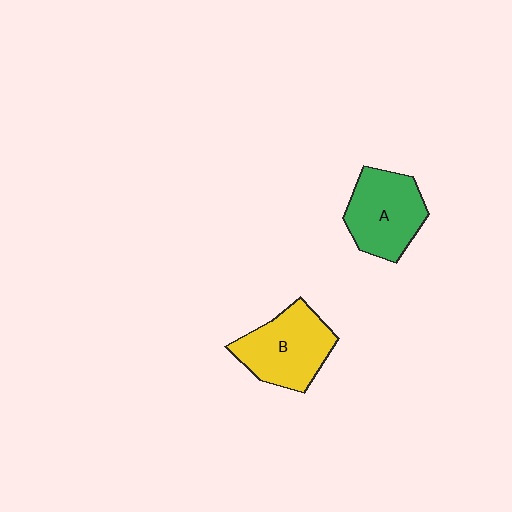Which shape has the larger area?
Shape B (yellow).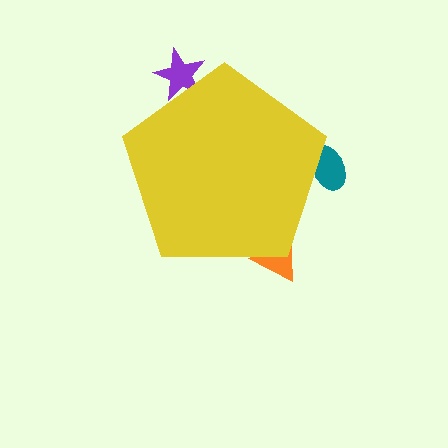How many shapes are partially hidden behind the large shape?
3 shapes are partially hidden.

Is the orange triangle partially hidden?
Yes, the orange triangle is partially hidden behind the yellow pentagon.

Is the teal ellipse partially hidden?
Yes, the teal ellipse is partially hidden behind the yellow pentagon.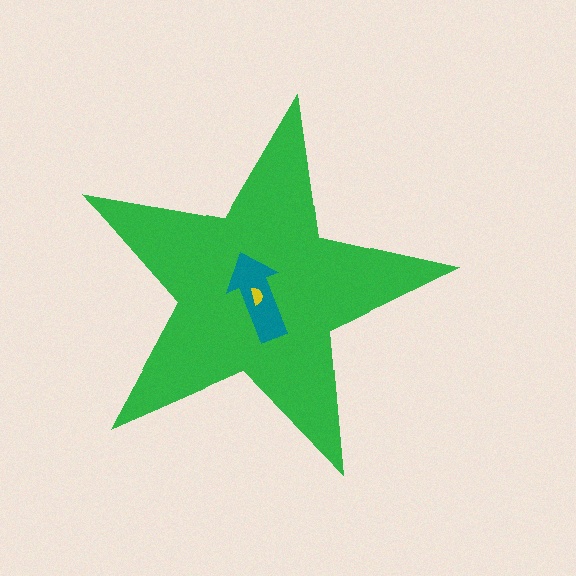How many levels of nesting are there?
3.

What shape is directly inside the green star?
The teal arrow.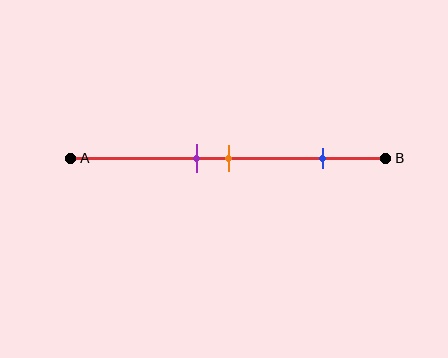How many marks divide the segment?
There are 3 marks dividing the segment.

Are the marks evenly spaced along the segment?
No, the marks are not evenly spaced.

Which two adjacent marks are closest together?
The purple and orange marks are the closest adjacent pair.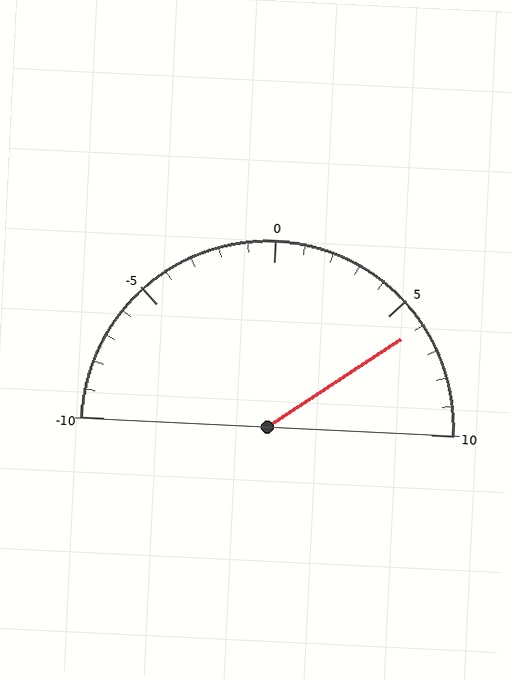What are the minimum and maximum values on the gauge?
The gauge ranges from -10 to 10.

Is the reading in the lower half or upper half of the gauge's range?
The reading is in the upper half of the range (-10 to 10).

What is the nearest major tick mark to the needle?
The nearest major tick mark is 5.